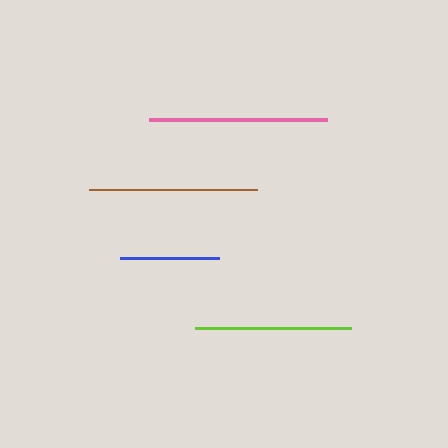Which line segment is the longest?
The pink line is the longest at approximately 178 pixels.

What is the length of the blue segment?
The blue segment is approximately 100 pixels long.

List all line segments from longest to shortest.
From longest to shortest: pink, brown, lime, blue.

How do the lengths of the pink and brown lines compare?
The pink and brown lines are approximately the same length.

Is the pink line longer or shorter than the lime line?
The pink line is longer than the lime line.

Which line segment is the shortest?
The blue line is the shortest at approximately 100 pixels.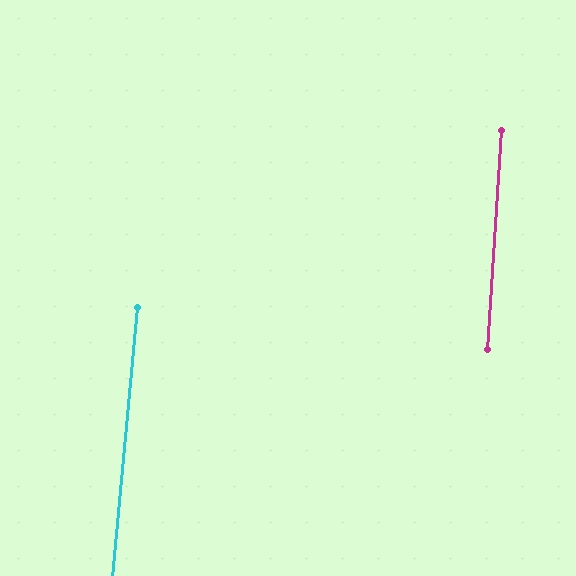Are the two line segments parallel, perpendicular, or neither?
Parallel — their directions differ by only 1.6°.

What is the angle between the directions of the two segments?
Approximately 2 degrees.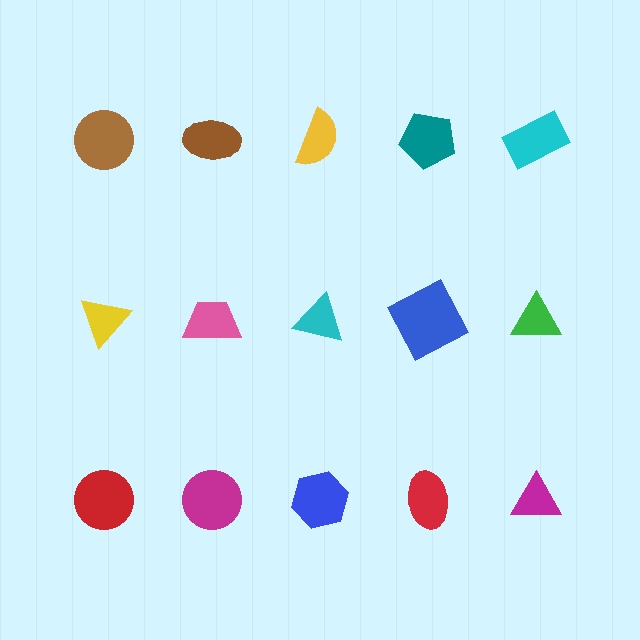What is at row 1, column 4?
A teal pentagon.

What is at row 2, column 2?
A pink trapezoid.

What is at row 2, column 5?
A green triangle.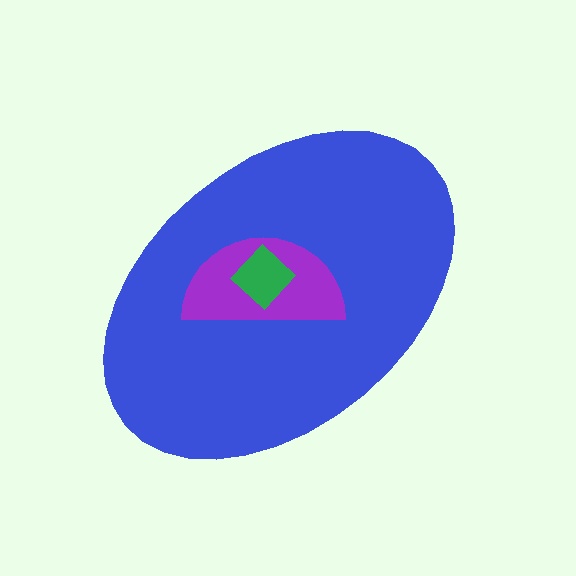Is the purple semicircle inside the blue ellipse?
Yes.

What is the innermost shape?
The green diamond.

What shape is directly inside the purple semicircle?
The green diamond.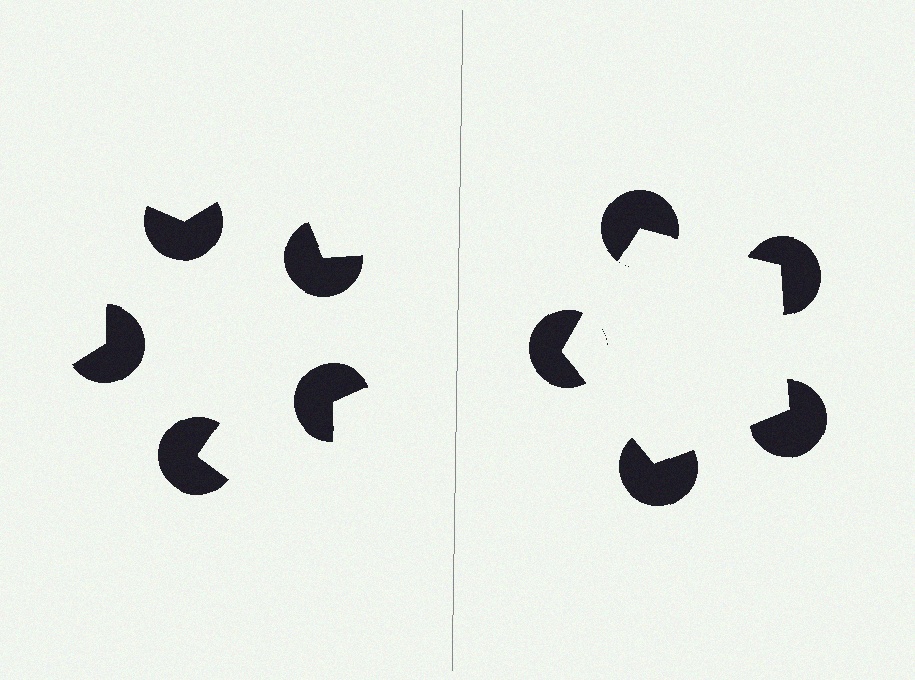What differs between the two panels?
The pac-man discs are positioned identically on both sides; only the wedge orientations differ. On the right they align to a pentagon; on the left they are misaligned.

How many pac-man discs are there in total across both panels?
10 — 5 on each side.